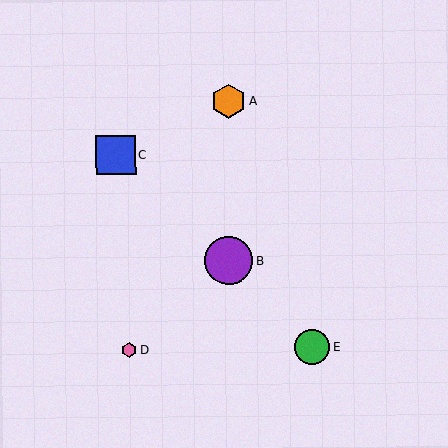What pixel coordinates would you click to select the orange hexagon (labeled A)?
Click at (229, 101) to select the orange hexagon A.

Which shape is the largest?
The purple circle (labeled B) is the largest.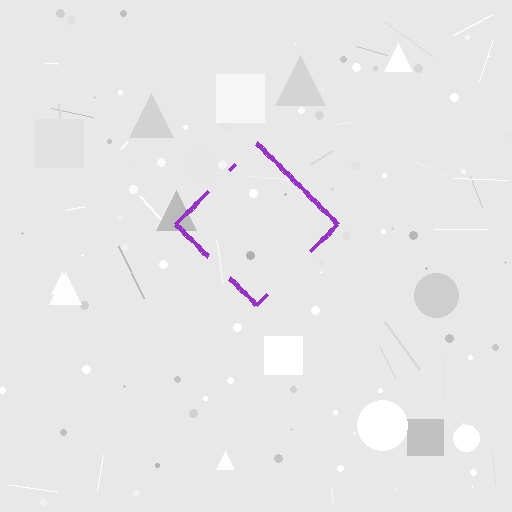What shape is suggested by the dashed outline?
The dashed outline suggests a diamond.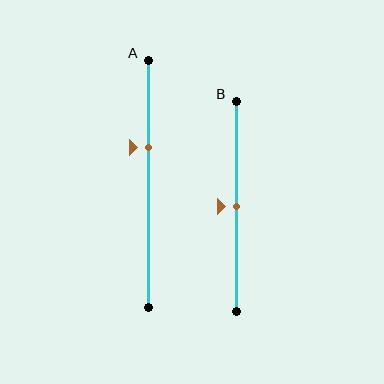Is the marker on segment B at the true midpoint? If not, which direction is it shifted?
Yes, the marker on segment B is at the true midpoint.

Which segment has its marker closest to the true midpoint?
Segment B has its marker closest to the true midpoint.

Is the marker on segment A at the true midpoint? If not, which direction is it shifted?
No, the marker on segment A is shifted upward by about 14% of the segment length.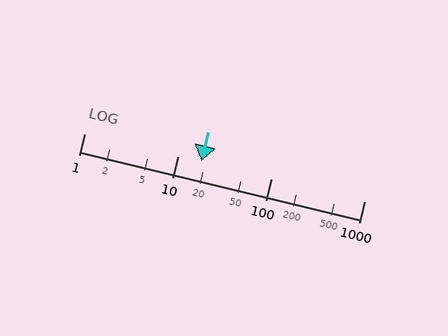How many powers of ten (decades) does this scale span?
The scale spans 3 decades, from 1 to 1000.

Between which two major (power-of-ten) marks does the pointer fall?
The pointer is between 10 and 100.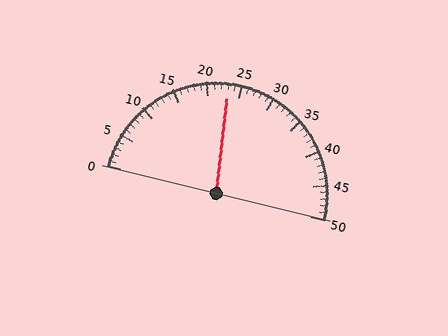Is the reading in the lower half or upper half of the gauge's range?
The reading is in the lower half of the range (0 to 50).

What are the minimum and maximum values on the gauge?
The gauge ranges from 0 to 50.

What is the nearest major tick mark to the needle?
The nearest major tick mark is 25.